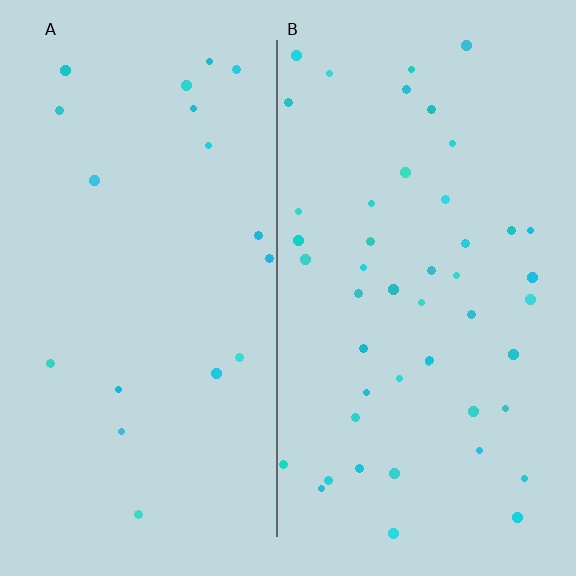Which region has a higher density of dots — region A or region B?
B (the right).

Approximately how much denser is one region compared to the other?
Approximately 2.6× — region B over region A.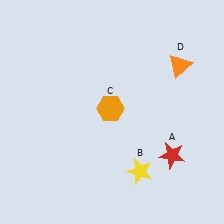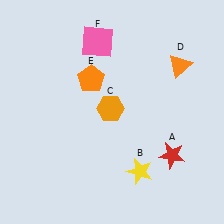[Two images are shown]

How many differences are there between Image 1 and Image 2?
There are 2 differences between the two images.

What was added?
An orange pentagon (E), a pink square (F) were added in Image 2.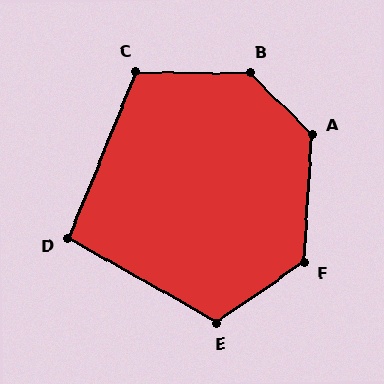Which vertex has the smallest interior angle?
D, at approximately 97 degrees.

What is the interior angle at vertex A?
Approximately 132 degrees (obtuse).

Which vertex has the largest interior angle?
B, at approximately 135 degrees.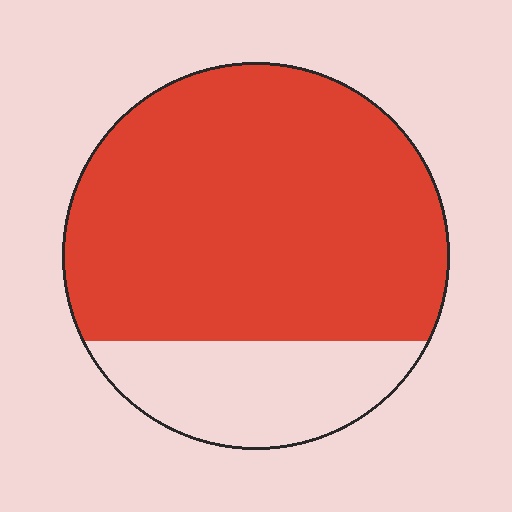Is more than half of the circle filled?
Yes.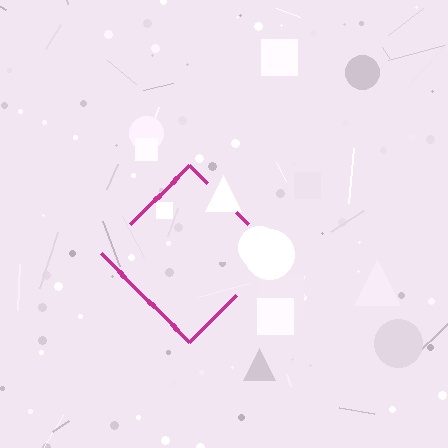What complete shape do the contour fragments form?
The contour fragments form a diamond.